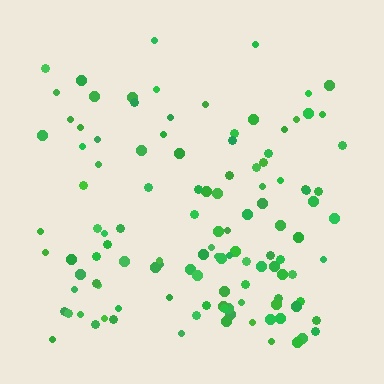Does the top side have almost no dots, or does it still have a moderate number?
Still a moderate number, just noticeably fewer than the bottom.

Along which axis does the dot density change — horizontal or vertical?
Vertical.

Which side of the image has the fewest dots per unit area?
The top.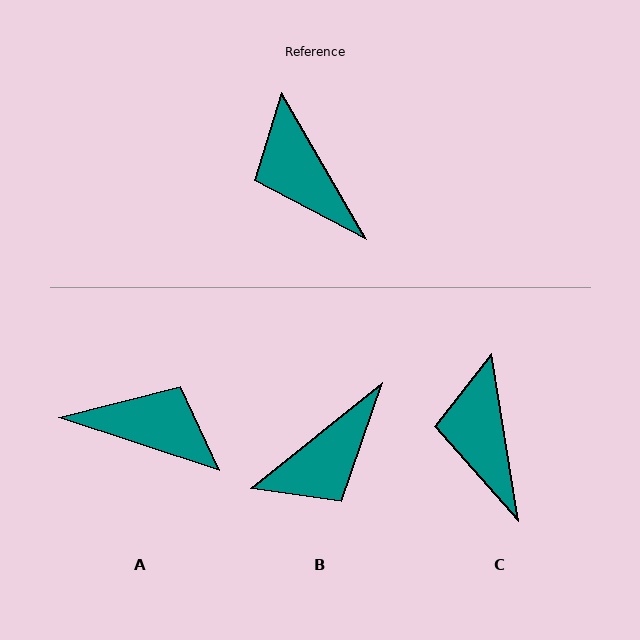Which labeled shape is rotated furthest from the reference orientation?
A, about 138 degrees away.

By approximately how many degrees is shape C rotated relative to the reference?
Approximately 21 degrees clockwise.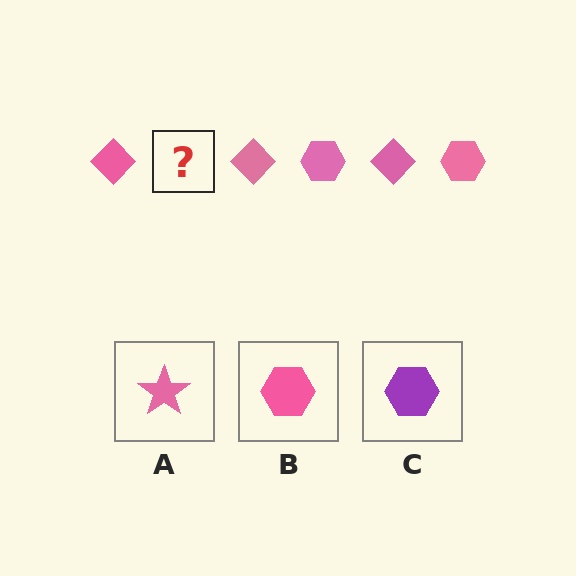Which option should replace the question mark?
Option B.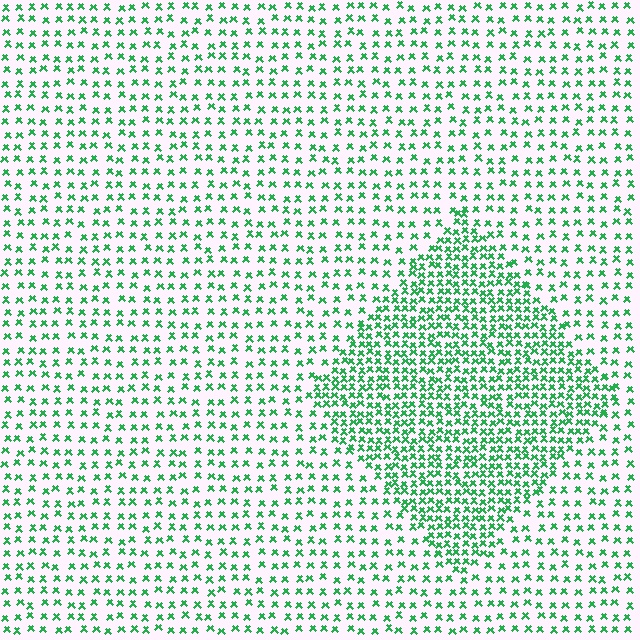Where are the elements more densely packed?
The elements are more densely packed inside the diamond boundary.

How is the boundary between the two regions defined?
The boundary is defined by a change in element density (approximately 2.1x ratio). All elements are the same color, size, and shape.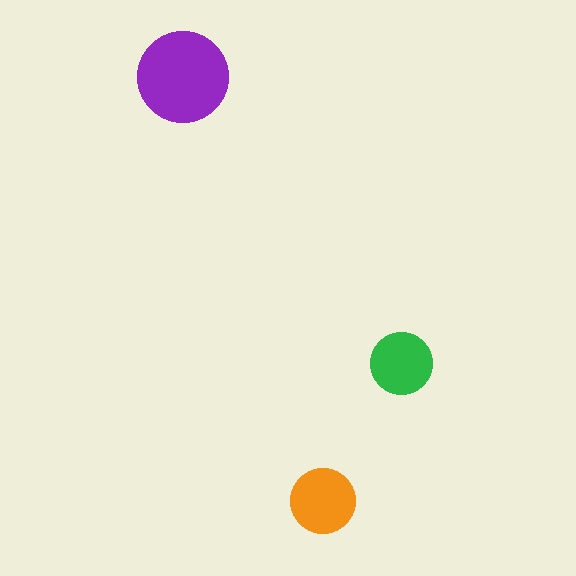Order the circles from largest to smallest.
the purple one, the orange one, the green one.